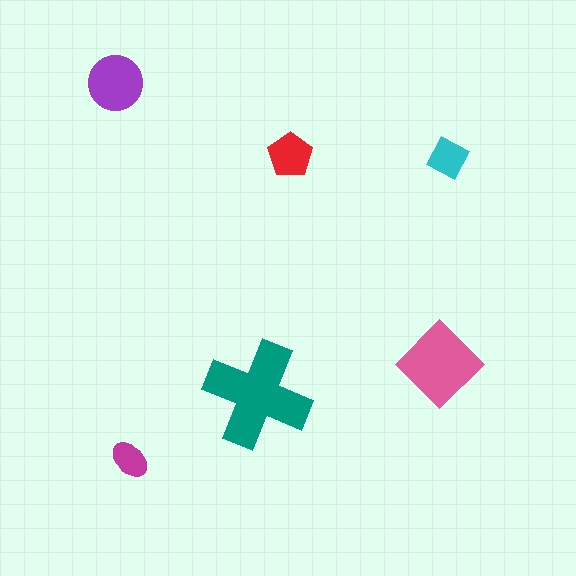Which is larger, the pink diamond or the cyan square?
The pink diamond.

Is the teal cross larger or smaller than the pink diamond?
Larger.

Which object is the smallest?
The magenta ellipse.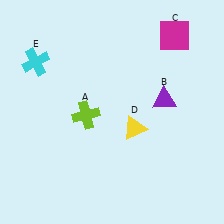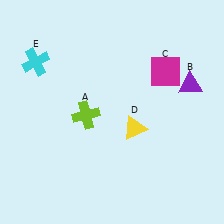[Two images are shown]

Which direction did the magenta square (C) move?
The magenta square (C) moved down.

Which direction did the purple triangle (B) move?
The purple triangle (B) moved right.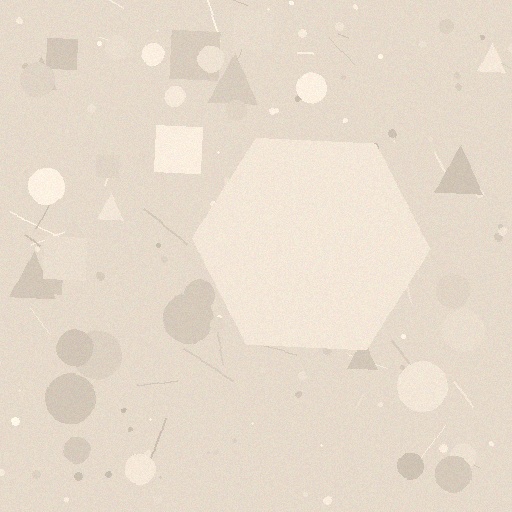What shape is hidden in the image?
A hexagon is hidden in the image.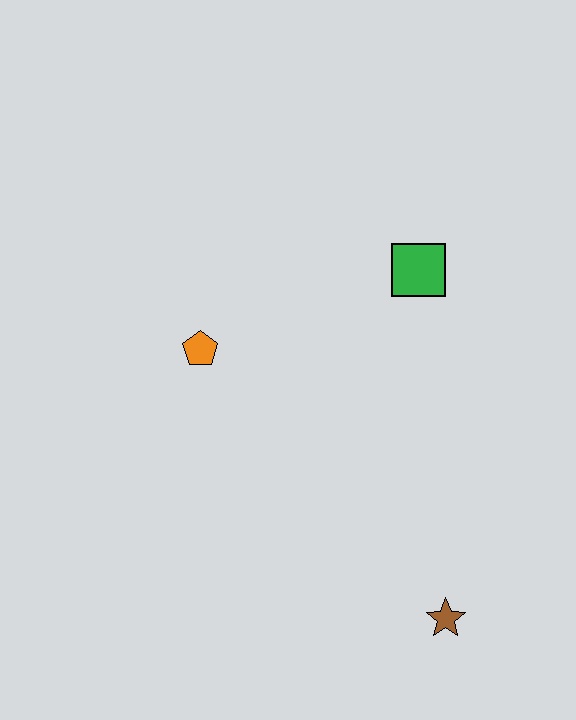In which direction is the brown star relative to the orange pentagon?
The brown star is below the orange pentagon.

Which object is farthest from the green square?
The brown star is farthest from the green square.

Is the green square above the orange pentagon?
Yes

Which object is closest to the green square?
The orange pentagon is closest to the green square.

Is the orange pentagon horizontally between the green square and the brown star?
No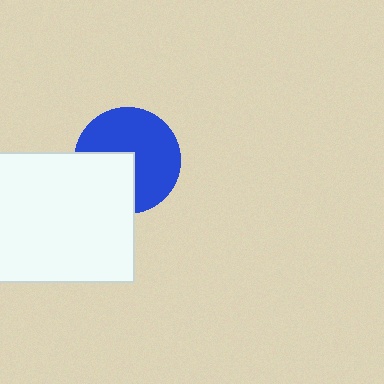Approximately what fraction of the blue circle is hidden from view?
Roughly 36% of the blue circle is hidden behind the white rectangle.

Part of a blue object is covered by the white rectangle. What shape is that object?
It is a circle.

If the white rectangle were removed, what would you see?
You would see the complete blue circle.